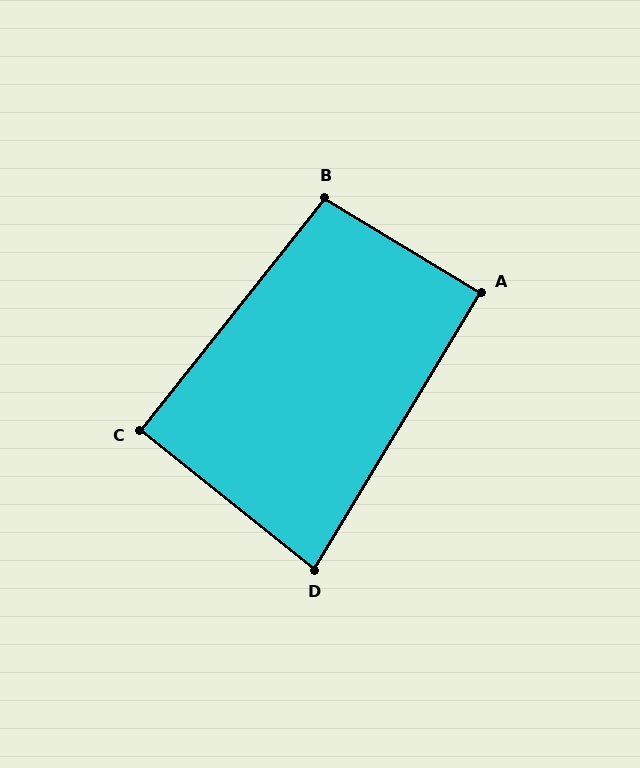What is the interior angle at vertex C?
Approximately 90 degrees (approximately right).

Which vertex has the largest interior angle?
B, at approximately 97 degrees.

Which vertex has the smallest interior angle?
D, at approximately 83 degrees.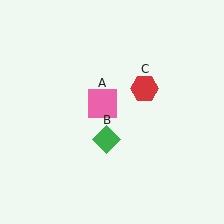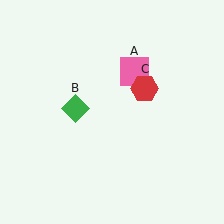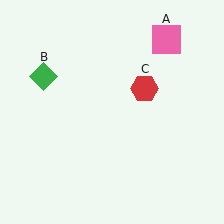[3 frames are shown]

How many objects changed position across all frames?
2 objects changed position: pink square (object A), green diamond (object B).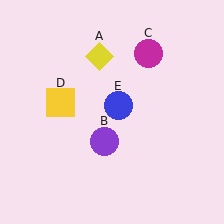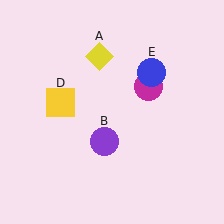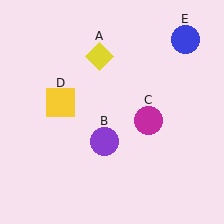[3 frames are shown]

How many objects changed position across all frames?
2 objects changed position: magenta circle (object C), blue circle (object E).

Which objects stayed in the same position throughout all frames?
Yellow diamond (object A) and purple circle (object B) and yellow square (object D) remained stationary.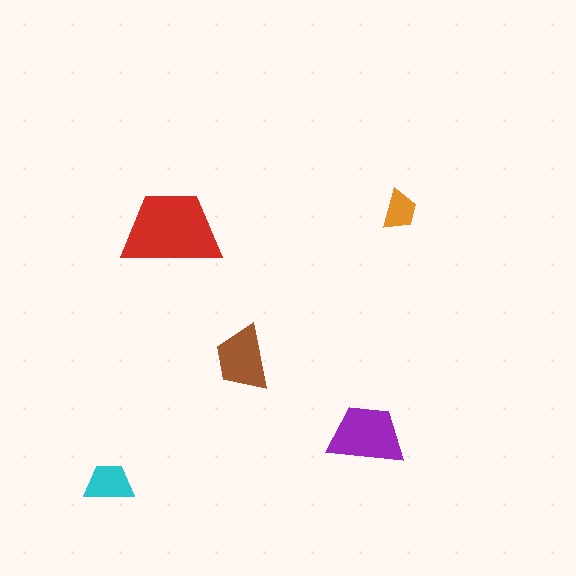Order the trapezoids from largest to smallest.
the red one, the purple one, the brown one, the cyan one, the orange one.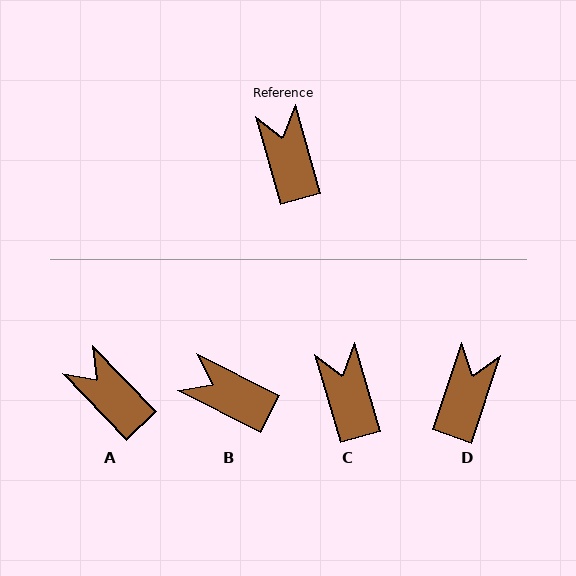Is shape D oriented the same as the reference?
No, it is off by about 35 degrees.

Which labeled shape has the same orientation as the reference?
C.